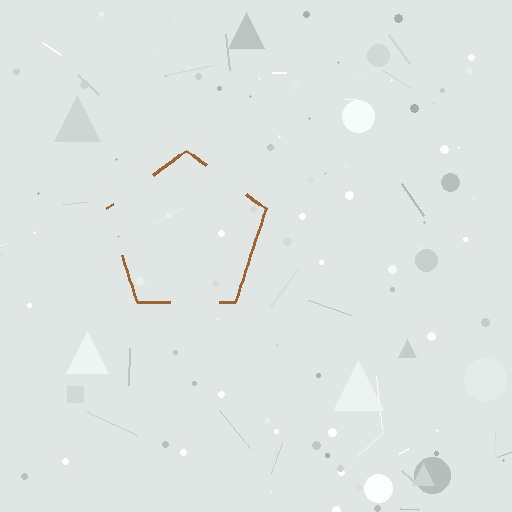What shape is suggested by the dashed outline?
The dashed outline suggests a pentagon.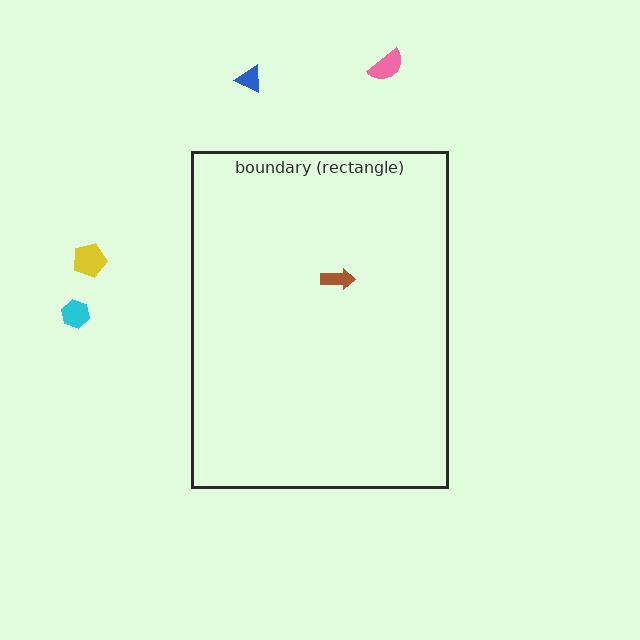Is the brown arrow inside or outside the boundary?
Inside.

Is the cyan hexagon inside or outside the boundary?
Outside.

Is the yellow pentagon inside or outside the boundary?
Outside.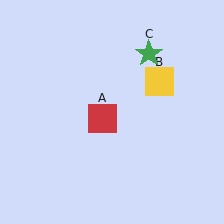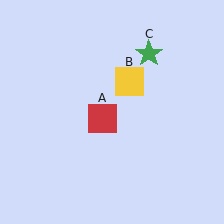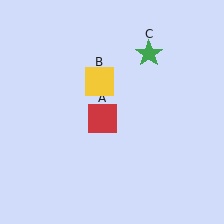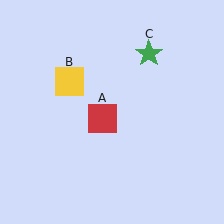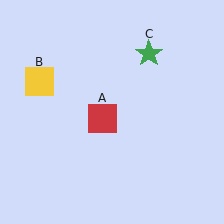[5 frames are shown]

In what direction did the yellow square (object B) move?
The yellow square (object B) moved left.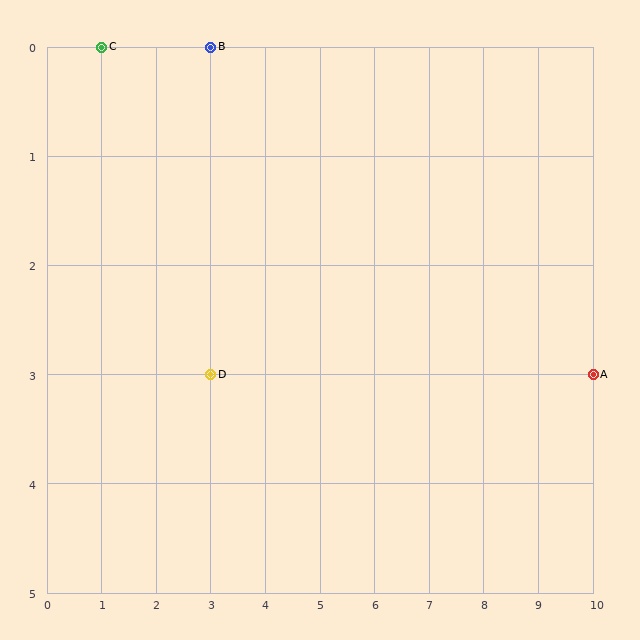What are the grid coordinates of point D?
Point D is at grid coordinates (3, 3).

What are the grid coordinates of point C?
Point C is at grid coordinates (1, 0).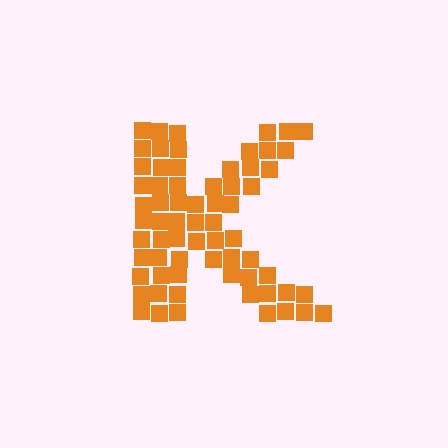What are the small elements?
The small elements are squares.